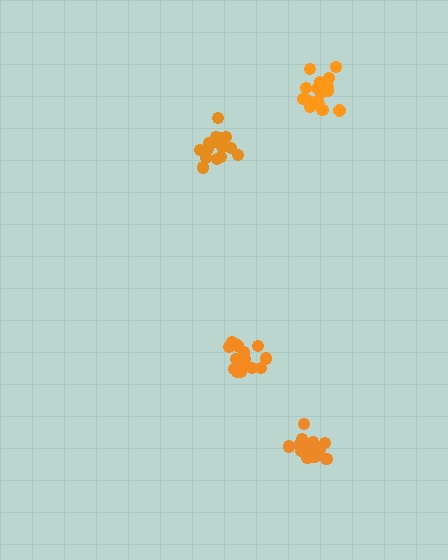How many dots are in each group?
Group 1: 16 dots, Group 2: 18 dots, Group 3: 17 dots, Group 4: 16 dots (67 total).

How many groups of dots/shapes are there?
There are 4 groups.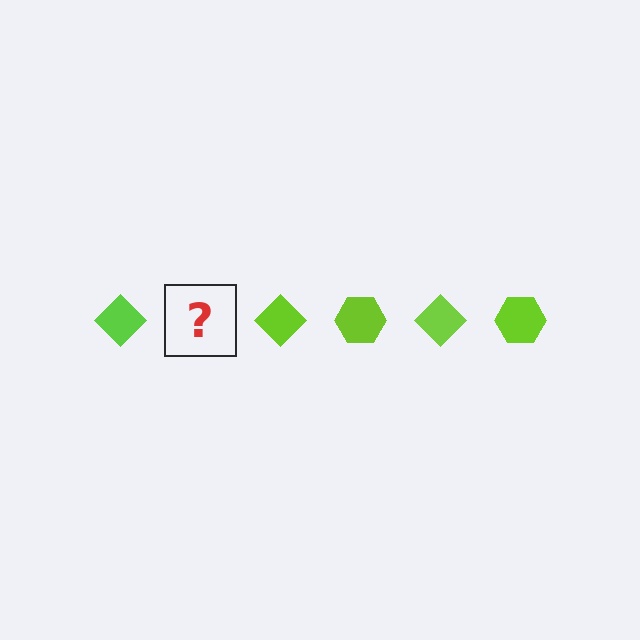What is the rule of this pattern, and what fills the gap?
The rule is that the pattern cycles through diamond, hexagon shapes in lime. The gap should be filled with a lime hexagon.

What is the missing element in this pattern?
The missing element is a lime hexagon.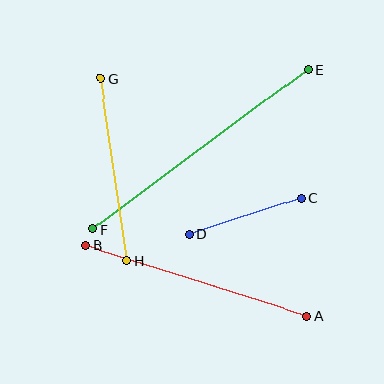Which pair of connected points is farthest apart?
Points E and F are farthest apart.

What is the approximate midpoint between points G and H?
The midpoint is at approximately (113, 169) pixels.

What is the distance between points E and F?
The distance is approximately 268 pixels.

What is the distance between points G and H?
The distance is approximately 184 pixels.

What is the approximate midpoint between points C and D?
The midpoint is at approximately (245, 216) pixels.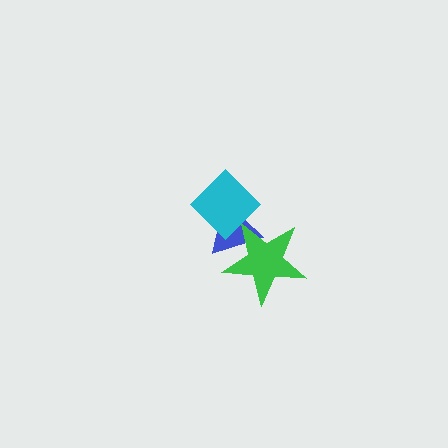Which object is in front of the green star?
The cyan diamond is in front of the green star.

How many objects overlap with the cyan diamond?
2 objects overlap with the cyan diamond.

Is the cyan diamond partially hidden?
No, no other shape covers it.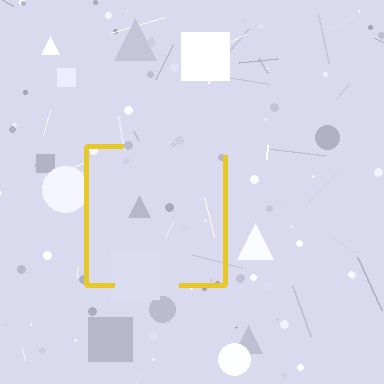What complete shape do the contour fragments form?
The contour fragments form a square.